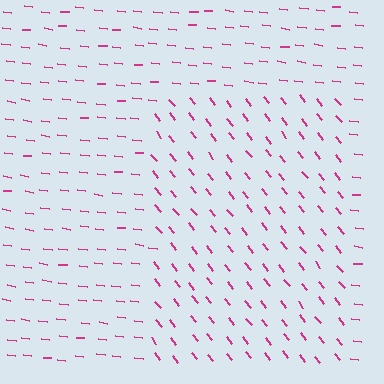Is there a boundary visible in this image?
Yes, there is a texture boundary formed by a change in line orientation.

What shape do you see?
I see a rectangle.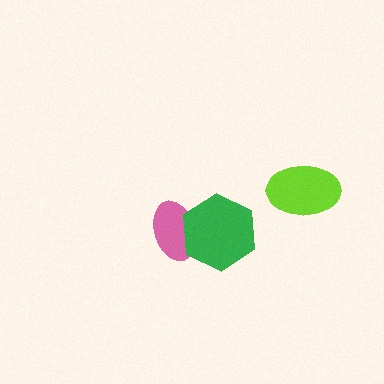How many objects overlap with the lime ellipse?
0 objects overlap with the lime ellipse.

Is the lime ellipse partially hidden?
No, no other shape covers it.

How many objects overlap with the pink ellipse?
1 object overlaps with the pink ellipse.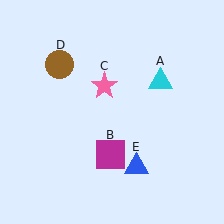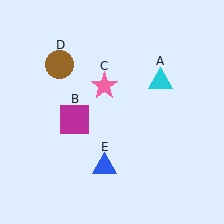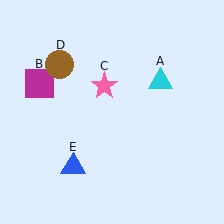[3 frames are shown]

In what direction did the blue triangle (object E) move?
The blue triangle (object E) moved left.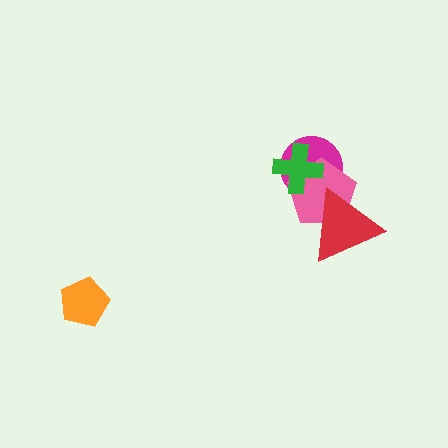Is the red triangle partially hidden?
No, no other shape covers it.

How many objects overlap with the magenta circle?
2 objects overlap with the magenta circle.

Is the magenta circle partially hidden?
Yes, it is partially covered by another shape.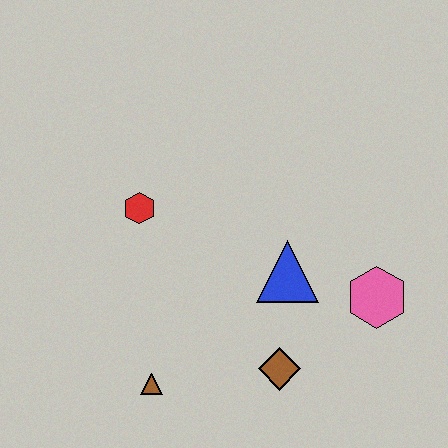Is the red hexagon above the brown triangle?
Yes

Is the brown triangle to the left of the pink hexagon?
Yes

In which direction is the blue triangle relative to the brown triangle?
The blue triangle is to the right of the brown triangle.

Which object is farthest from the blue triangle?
The brown triangle is farthest from the blue triangle.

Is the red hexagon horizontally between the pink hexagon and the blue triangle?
No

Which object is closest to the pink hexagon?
The blue triangle is closest to the pink hexagon.